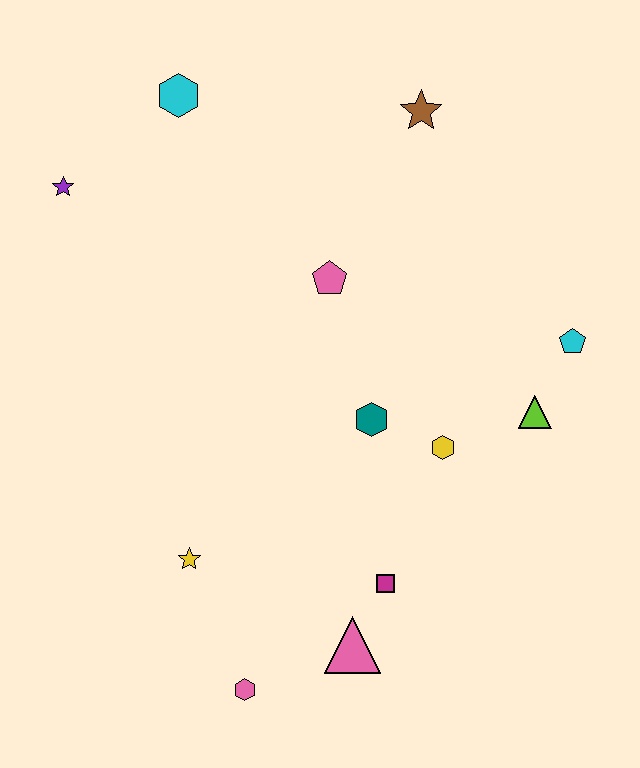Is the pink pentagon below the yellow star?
No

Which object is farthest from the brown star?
The pink hexagon is farthest from the brown star.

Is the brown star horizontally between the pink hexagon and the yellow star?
No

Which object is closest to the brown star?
The pink pentagon is closest to the brown star.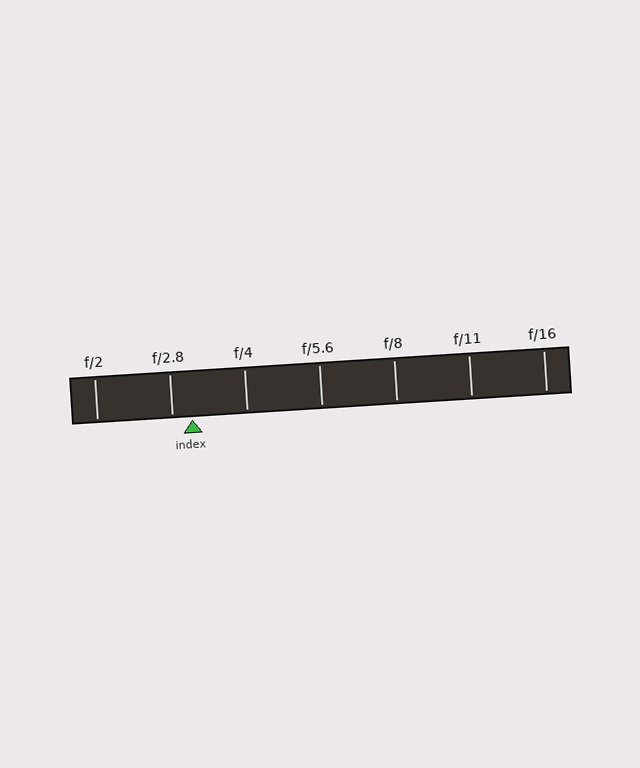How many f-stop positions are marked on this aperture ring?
There are 7 f-stop positions marked.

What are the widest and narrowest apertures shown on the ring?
The widest aperture shown is f/2 and the narrowest is f/16.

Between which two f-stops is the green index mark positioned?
The index mark is between f/2.8 and f/4.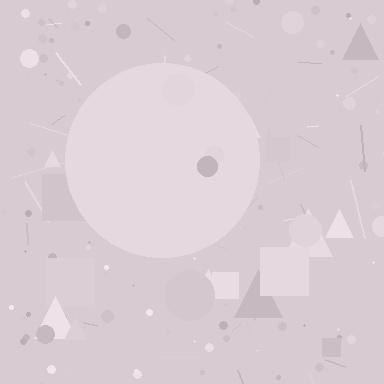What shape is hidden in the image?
A circle is hidden in the image.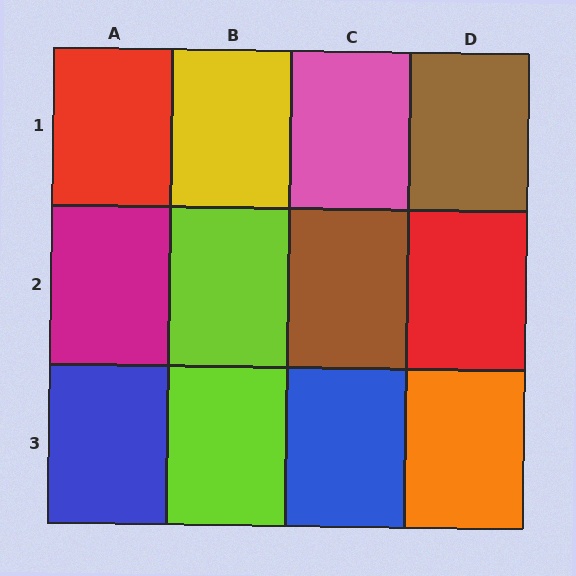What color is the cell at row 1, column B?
Yellow.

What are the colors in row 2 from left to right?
Magenta, lime, brown, red.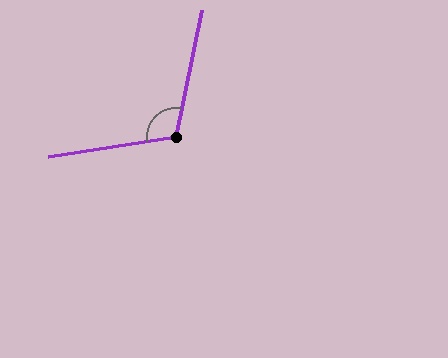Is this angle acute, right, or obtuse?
It is obtuse.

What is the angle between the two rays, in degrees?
Approximately 111 degrees.